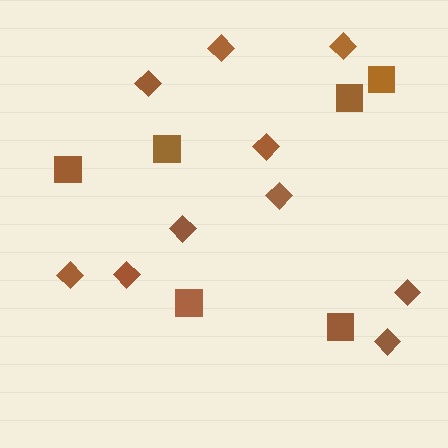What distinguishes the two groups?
There are 2 groups: one group of squares (6) and one group of diamonds (10).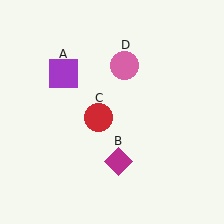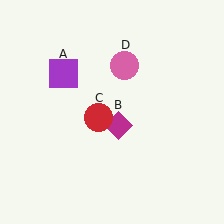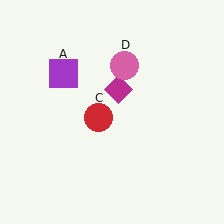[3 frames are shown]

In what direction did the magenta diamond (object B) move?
The magenta diamond (object B) moved up.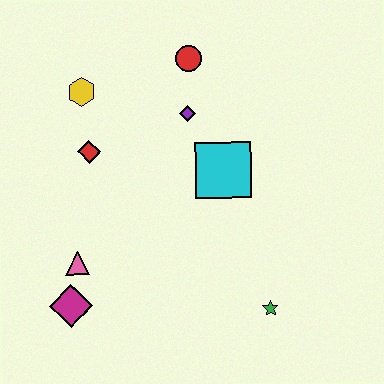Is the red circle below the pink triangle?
No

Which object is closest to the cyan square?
The purple diamond is closest to the cyan square.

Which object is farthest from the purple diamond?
The magenta diamond is farthest from the purple diamond.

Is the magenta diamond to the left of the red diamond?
Yes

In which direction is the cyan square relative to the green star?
The cyan square is above the green star.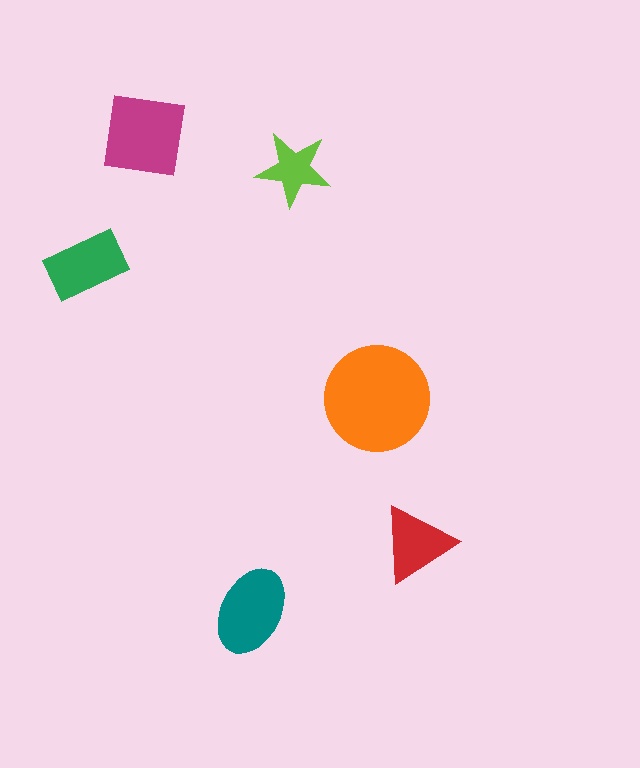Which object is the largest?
The orange circle.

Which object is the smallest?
The lime star.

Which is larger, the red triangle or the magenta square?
The magenta square.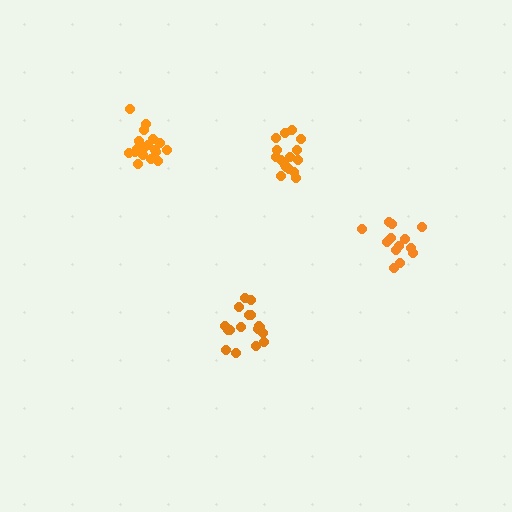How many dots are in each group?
Group 1: 18 dots, Group 2: 13 dots, Group 3: 17 dots, Group 4: 16 dots (64 total).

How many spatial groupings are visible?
There are 4 spatial groupings.